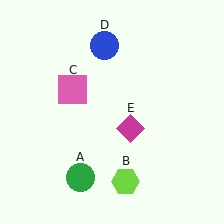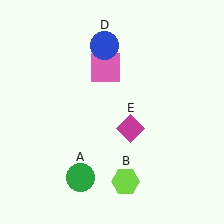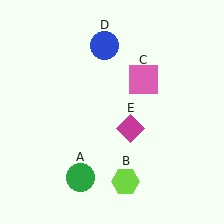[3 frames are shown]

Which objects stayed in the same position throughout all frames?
Green circle (object A) and lime hexagon (object B) and blue circle (object D) and magenta diamond (object E) remained stationary.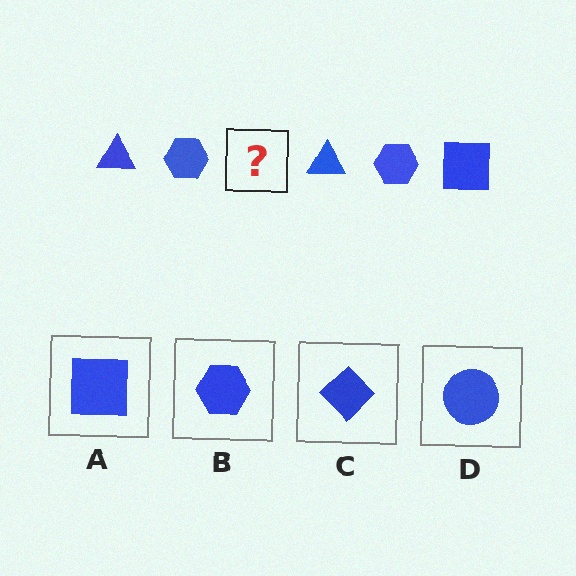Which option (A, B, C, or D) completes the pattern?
A.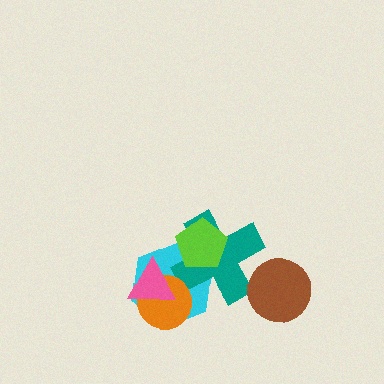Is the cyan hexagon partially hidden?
Yes, it is partially covered by another shape.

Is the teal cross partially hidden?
Yes, it is partially covered by another shape.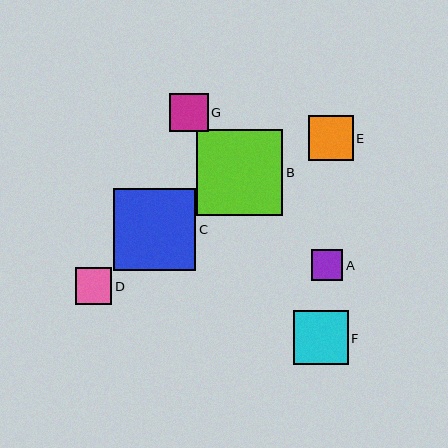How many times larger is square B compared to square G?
Square B is approximately 2.2 times the size of square G.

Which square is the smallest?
Square A is the smallest with a size of approximately 32 pixels.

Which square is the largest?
Square B is the largest with a size of approximately 86 pixels.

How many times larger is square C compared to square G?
Square C is approximately 2.1 times the size of square G.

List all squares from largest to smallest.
From largest to smallest: B, C, F, E, G, D, A.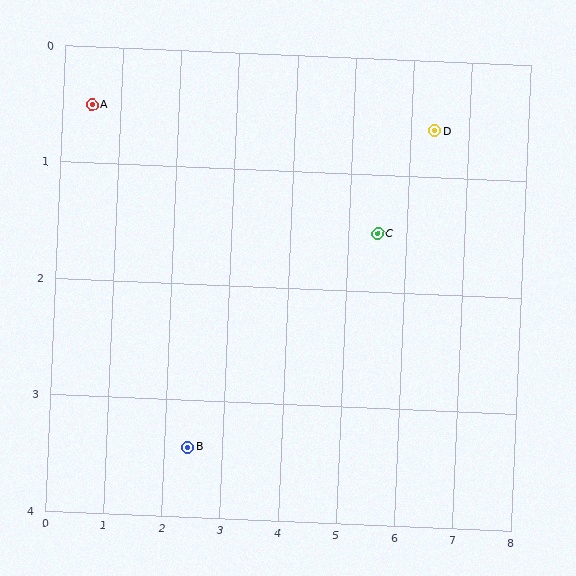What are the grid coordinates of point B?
Point B is at approximately (2.4, 3.4).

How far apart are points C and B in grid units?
Points C and B are about 3.6 grid units apart.